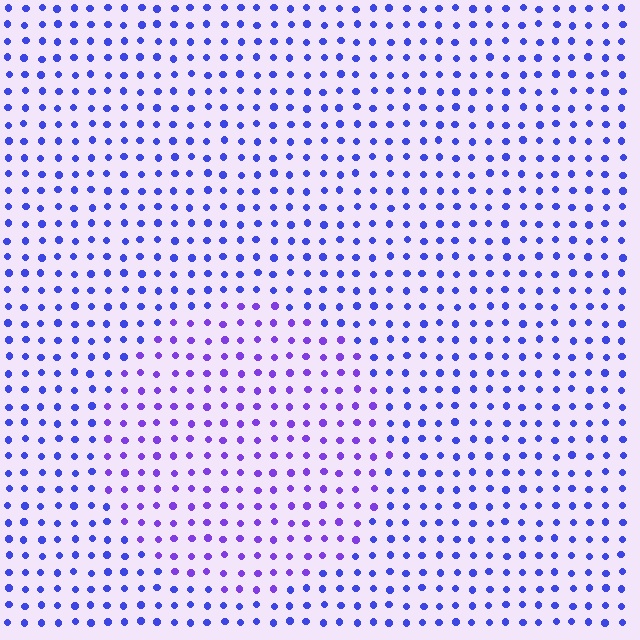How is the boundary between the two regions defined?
The boundary is defined purely by a slight shift in hue (about 28 degrees). Spacing, size, and orientation are identical on both sides.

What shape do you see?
I see a circle.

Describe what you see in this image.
The image is filled with small blue elements in a uniform arrangement. A circle-shaped region is visible where the elements are tinted to a slightly different hue, forming a subtle color boundary.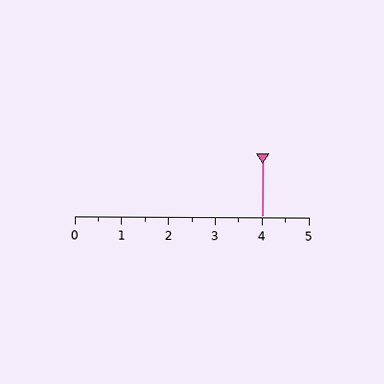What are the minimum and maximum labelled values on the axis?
The axis runs from 0 to 5.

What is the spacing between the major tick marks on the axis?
The major ticks are spaced 1 apart.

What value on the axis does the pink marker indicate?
The marker indicates approximately 4.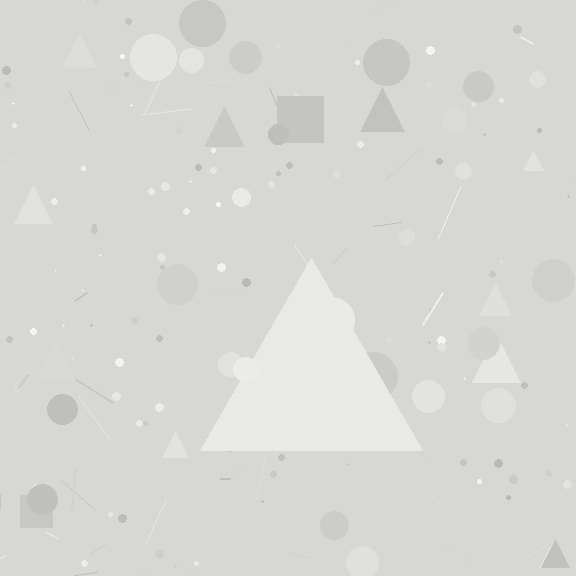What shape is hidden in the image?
A triangle is hidden in the image.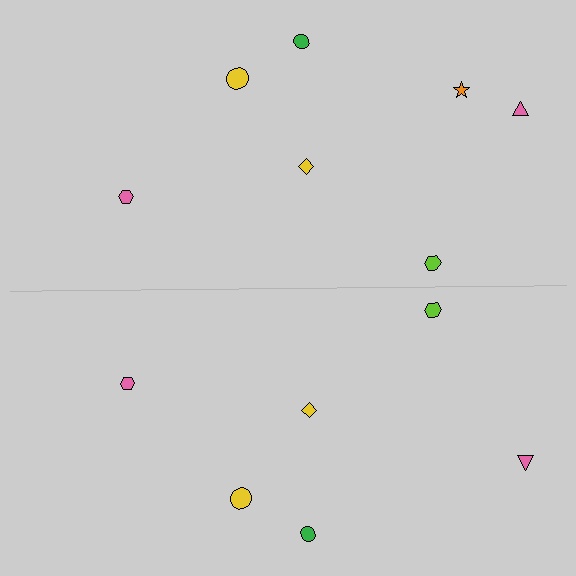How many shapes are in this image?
There are 13 shapes in this image.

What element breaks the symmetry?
A orange star is missing from the bottom side.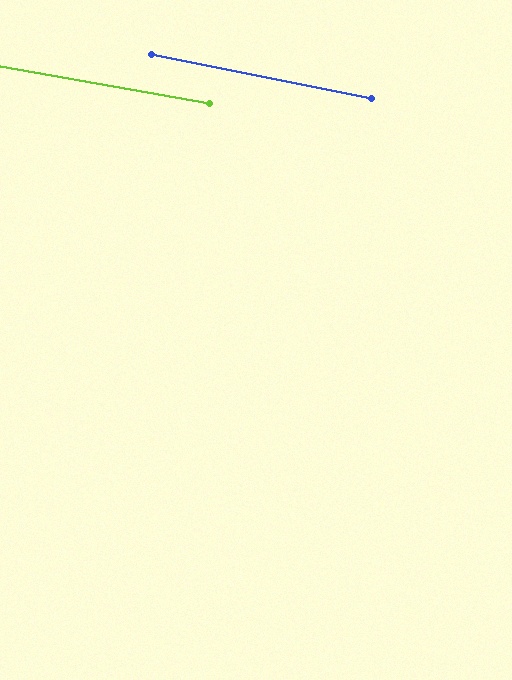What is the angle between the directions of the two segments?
Approximately 1 degree.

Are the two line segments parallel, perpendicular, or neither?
Parallel — their directions differ by only 1.3°.